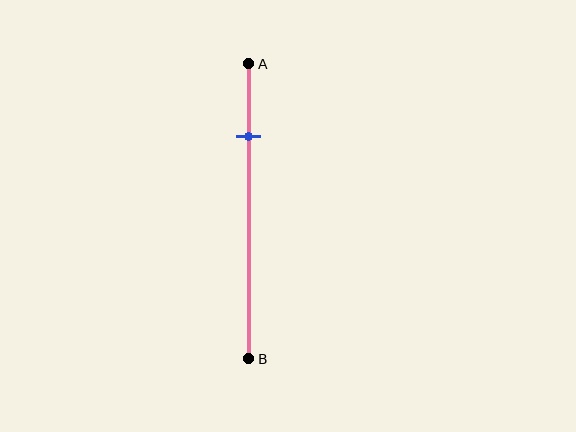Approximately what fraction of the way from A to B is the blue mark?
The blue mark is approximately 25% of the way from A to B.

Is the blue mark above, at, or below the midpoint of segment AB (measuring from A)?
The blue mark is above the midpoint of segment AB.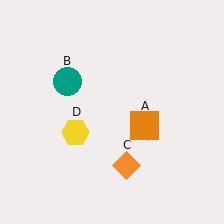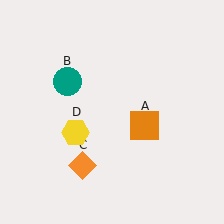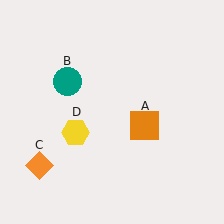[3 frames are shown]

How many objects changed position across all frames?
1 object changed position: orange diamond (object C).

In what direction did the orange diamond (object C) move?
The orange diamond (object C) moved left.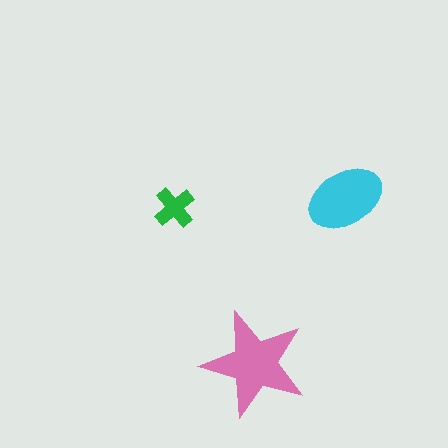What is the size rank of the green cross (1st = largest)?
3rd.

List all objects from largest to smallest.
The pink star, the cyan ellipse, the green cross.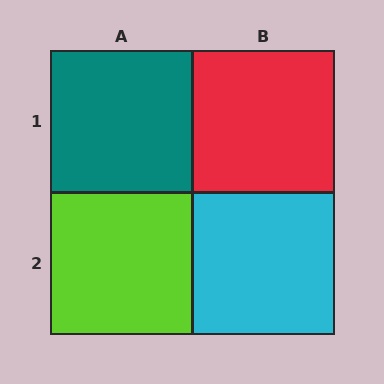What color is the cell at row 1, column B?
Red.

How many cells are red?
1 cell is red.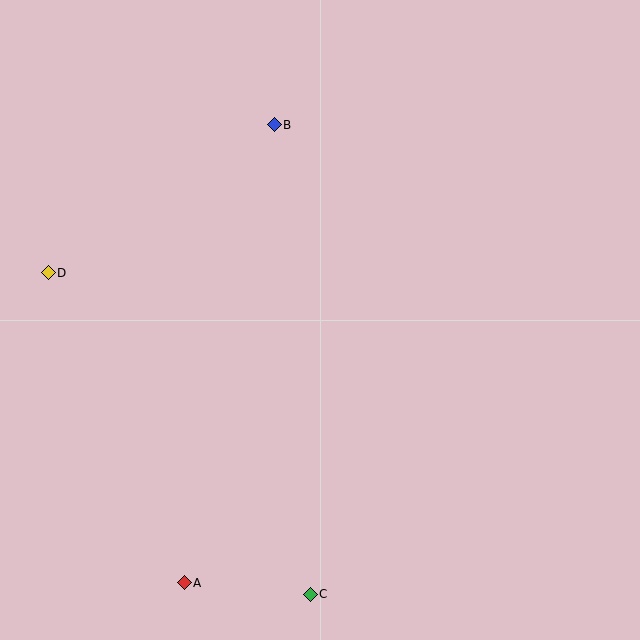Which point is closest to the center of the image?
Point B at (274, 125) is closest to the center.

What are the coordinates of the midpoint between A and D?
The midpoint between A and D is at (116, 428).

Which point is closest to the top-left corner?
Point D is closest to the top-left corner.